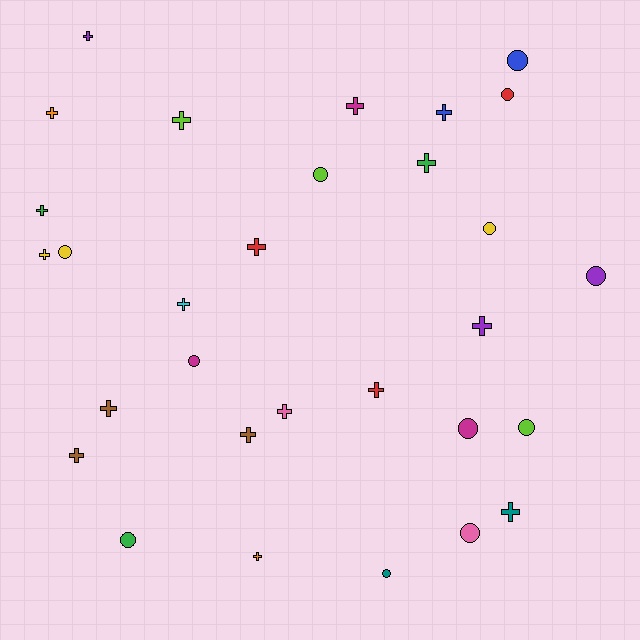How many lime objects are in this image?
There are 3 lime objects.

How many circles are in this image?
There are 12 circles.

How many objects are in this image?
There are 30 objects.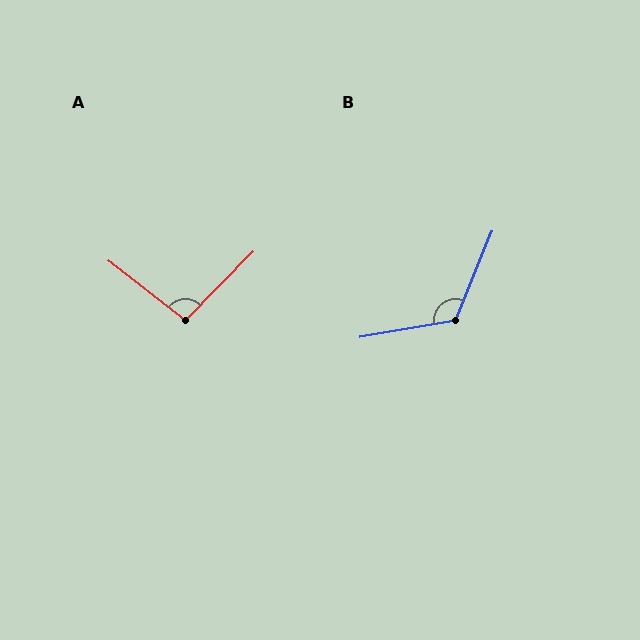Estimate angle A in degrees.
Approximately 97 degrees.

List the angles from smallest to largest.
A (97°), B (122°).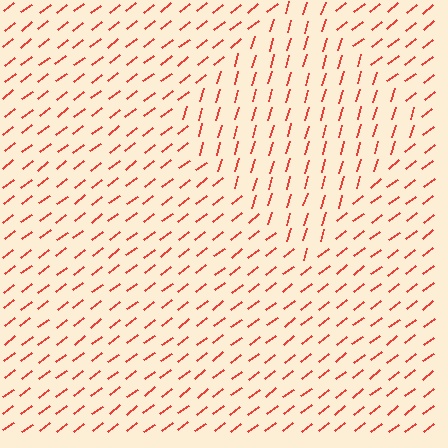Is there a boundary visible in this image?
Yes, there is a texture boundary formed by a change in line orientation.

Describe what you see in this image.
The image is filled with small red line segments. A diamond region in the image has lines oriented differently from the surrounding lines, creating a visible texture boundary.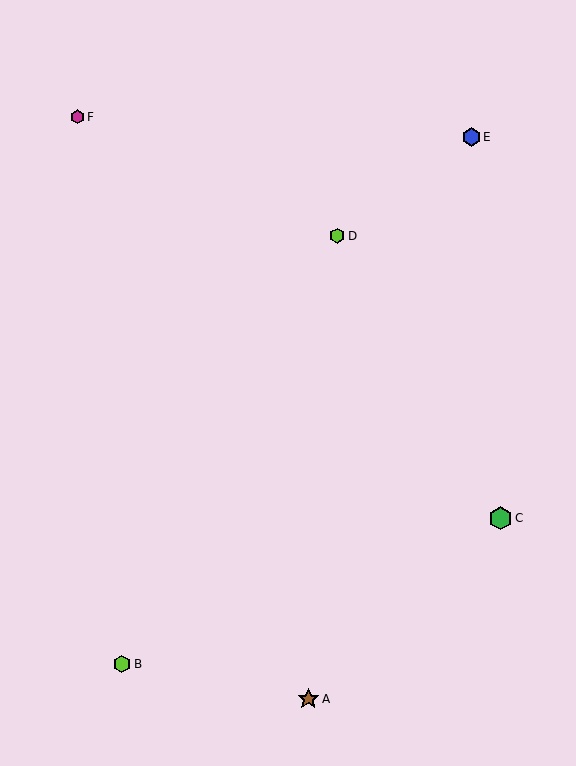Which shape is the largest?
The green hexagon (labeled C) is the largest.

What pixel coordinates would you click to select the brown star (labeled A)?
Click at (308, 699) to select the brown star A.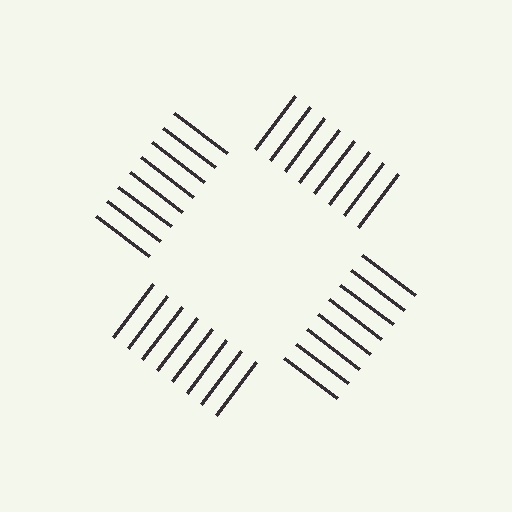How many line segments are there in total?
32 — 8 along each of the 4 edges.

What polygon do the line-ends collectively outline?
An illusory square — the line segments terminate on its edges but no continuous stroke is drawn.